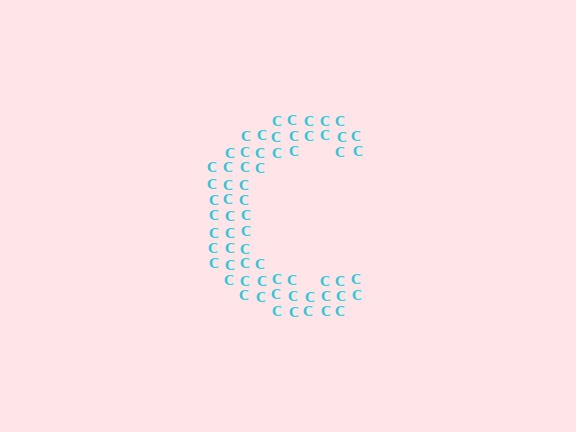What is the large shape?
The large shape is the letter C.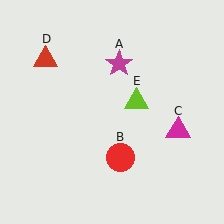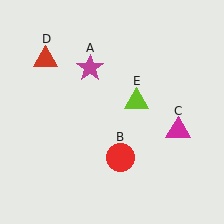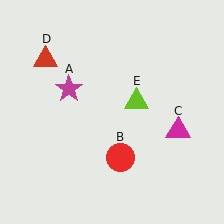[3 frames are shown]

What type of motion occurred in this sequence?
The magenta star (object A) rotated counterclockwise around the center of the scene.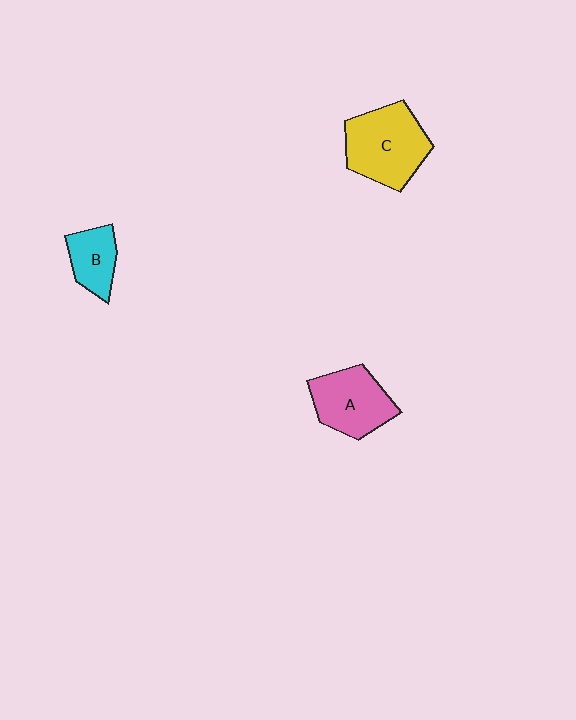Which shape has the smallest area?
Shape B (cyan).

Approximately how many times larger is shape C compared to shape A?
Approximately 1.2 times.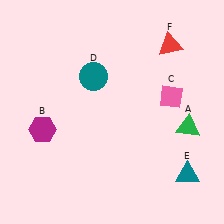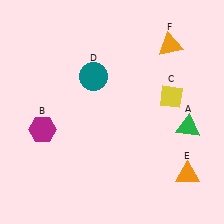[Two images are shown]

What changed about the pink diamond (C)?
In Image 1, C is pink. In Image 2, it changed to yellow.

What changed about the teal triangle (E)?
In Image 1, E is teal. In Image 2, it changed to orange.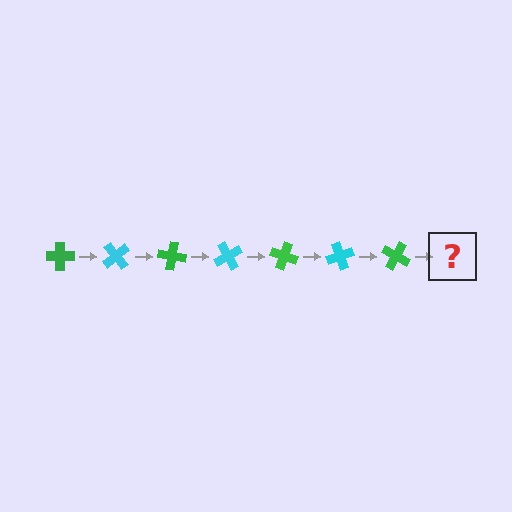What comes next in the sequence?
The next element should be a cyan cross, rotated 350 degrees from the start.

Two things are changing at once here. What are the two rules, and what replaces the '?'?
The two rules are that it rotates 50 degrees each step and the color cycles through green and cyan. The '?' should be a cyan cross, rotated 350 degrees from the start.